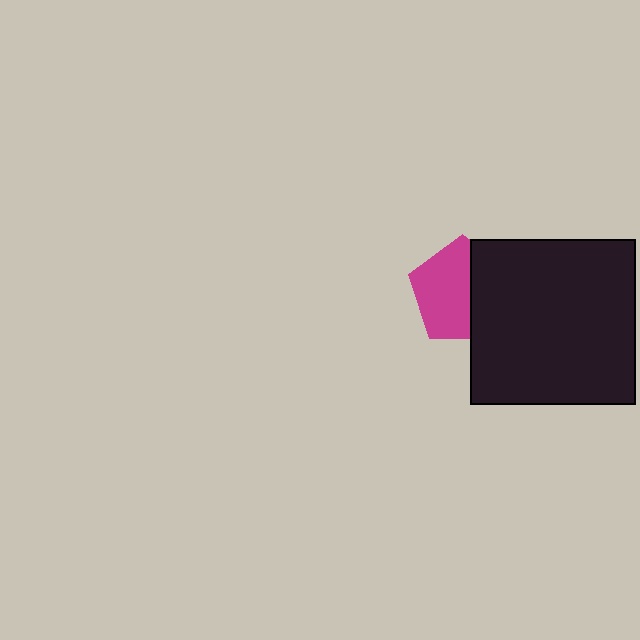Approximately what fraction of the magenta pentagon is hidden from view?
Roughly 42% of the magenta pentagon is hidden behind the black square.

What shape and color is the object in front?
The object in front is a black square.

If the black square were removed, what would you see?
You would see the complete magenta pentagon.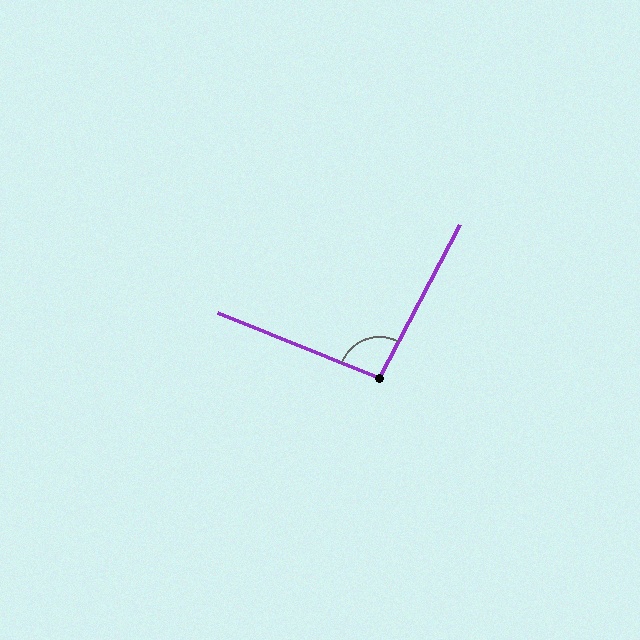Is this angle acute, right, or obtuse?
It is obtuse.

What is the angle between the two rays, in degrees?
Approximately 96 degrees.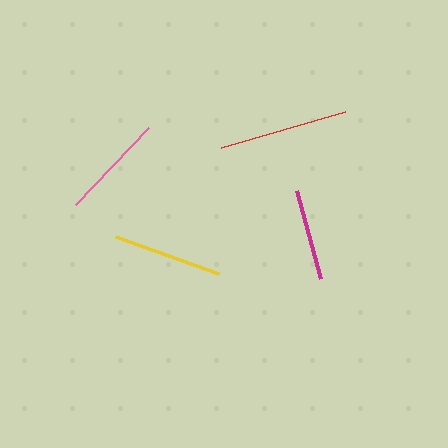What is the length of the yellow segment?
The yellow segment is approximately 110 pixels long.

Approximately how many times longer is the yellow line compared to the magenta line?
The yellow line is approximately 1.2 times the length of the magenta line.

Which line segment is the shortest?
The magenta line is the shortest at approximately 91 pixels.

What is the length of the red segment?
The red segment is approximately 130 pixels long.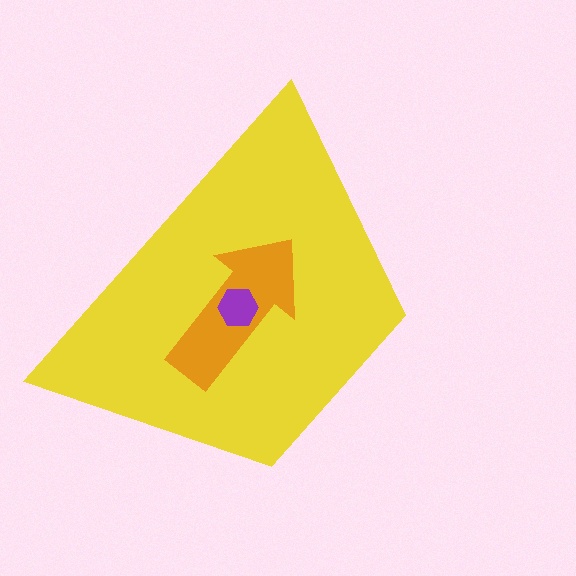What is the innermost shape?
The purple hexagon.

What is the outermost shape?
The yellow trapezoid.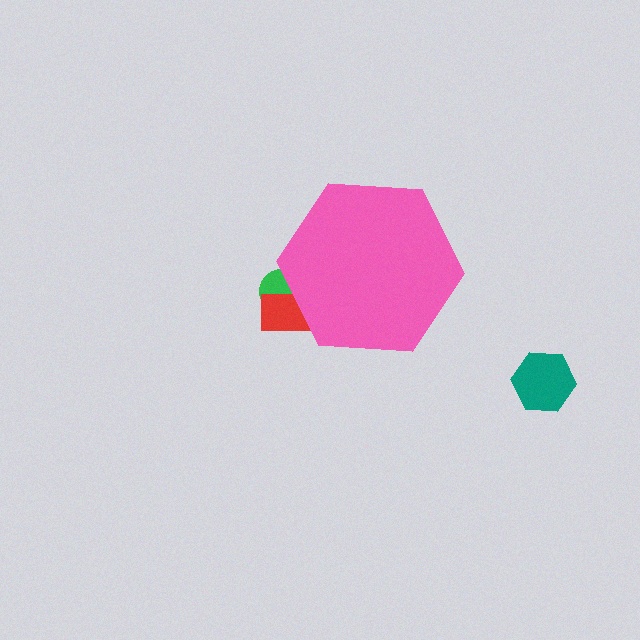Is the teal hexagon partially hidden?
No, the teal hexagon is fully visible.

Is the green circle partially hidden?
Yes, the green circle is partially hidden behind the pink hexagon.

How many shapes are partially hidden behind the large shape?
2 shapes are partially hidden.